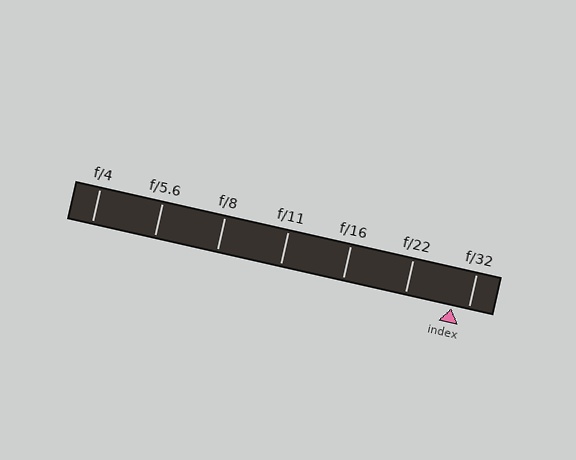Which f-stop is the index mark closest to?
The index mark is closest to f/32.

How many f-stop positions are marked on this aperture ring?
There are 7 f-stop positions marked.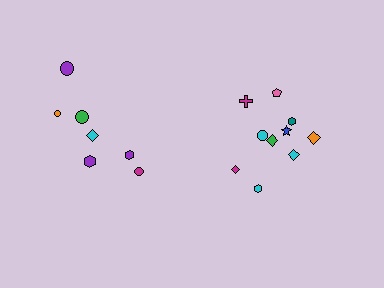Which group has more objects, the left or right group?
The right group.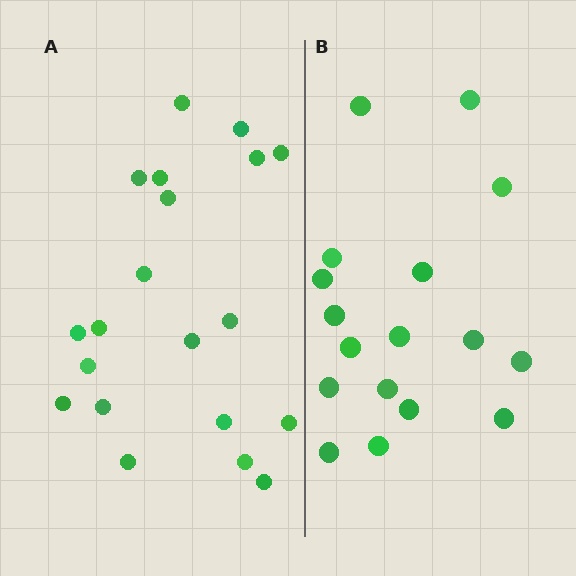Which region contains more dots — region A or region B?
Region A (the left region) has more dots.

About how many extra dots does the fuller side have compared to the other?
Region A has just a few more — roughly 2 or 3 more dots than region B.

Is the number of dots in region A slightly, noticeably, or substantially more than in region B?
Region A has only slightly more — the two regions are fairly close. The ratio is roughly 1.2 to 1.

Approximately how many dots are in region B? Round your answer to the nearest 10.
About 20 dots. (The exact count is 17, which rounds to 20.)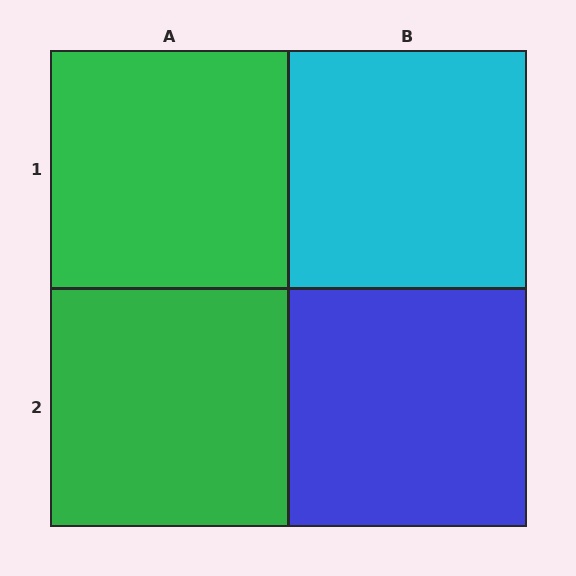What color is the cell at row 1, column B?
Cyan.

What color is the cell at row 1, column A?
Green.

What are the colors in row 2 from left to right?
Green, blue.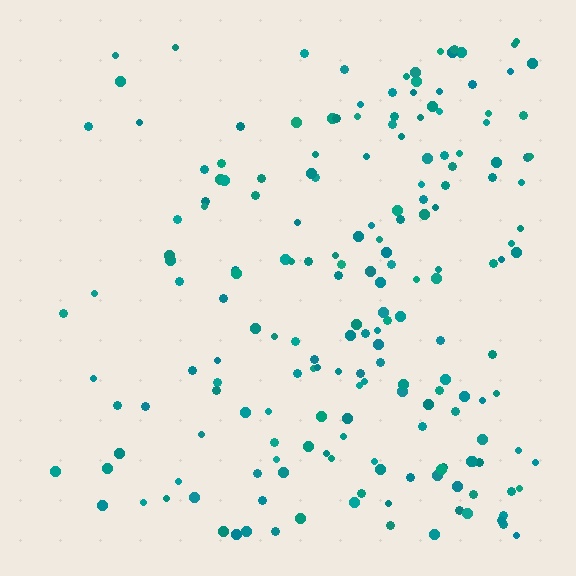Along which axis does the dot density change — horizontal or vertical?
Horizontal.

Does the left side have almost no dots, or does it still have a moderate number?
Still a moderate number, just noticeably fewer than the right.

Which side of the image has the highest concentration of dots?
The right.